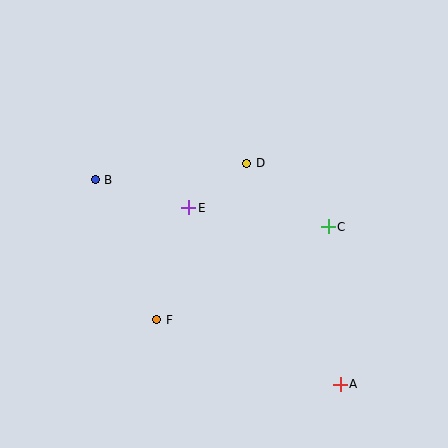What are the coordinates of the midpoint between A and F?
The midpoint between A and F is at (248, 352).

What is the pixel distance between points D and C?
The distance between D and C is 103 pixels.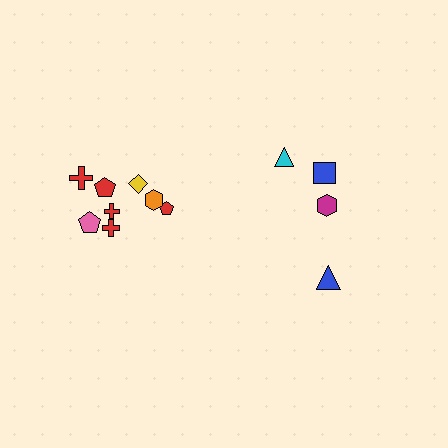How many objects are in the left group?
There are 8 objects.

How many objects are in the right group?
There are 4 objects.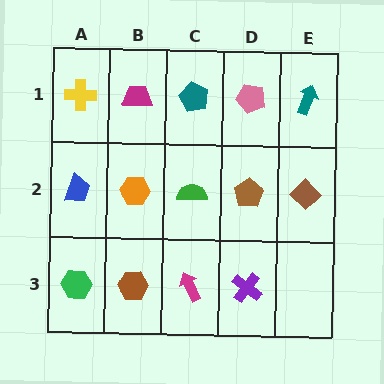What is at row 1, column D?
A pink pentagon.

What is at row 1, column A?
A yellow cross.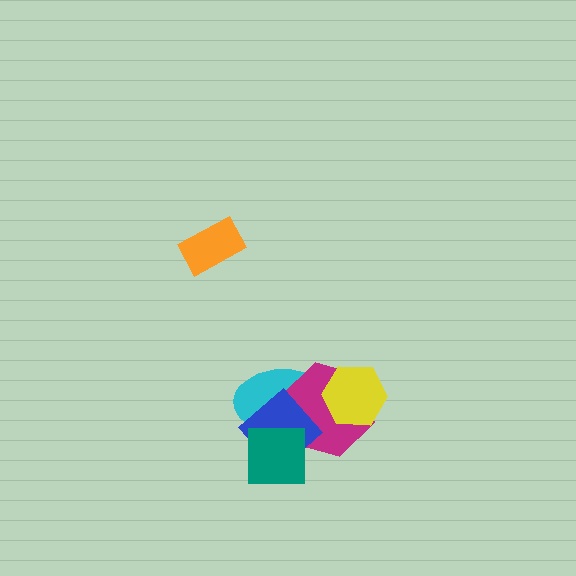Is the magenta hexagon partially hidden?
Yes, it is partially covered by another shape.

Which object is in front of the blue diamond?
The teal square is in front of the blue diamond.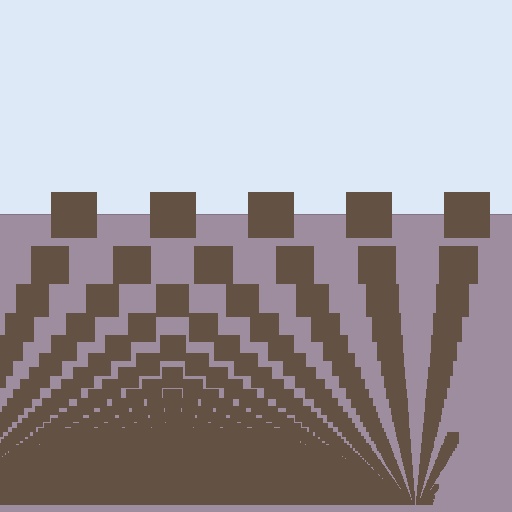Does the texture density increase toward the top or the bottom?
Density increases toward the bottom.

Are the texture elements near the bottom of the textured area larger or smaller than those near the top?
Smaller. The gradient is inverted — elements near the bottom are smaller and denser.